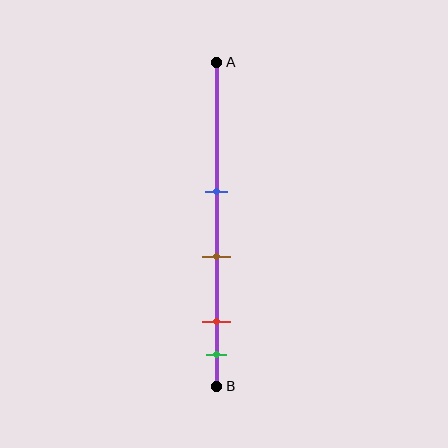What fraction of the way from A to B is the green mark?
The green mark is approximately 90% (0.9) of the way from A to B.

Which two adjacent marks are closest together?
The red and green marks are the closest adjacent pair.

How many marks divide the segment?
There are 4 marks dividing the segment.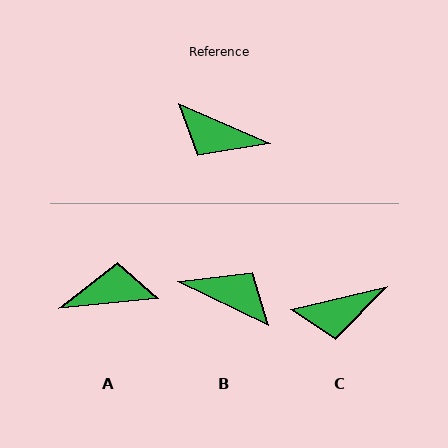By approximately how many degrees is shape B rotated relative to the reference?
Approximately 178 degrees counter-clockwise.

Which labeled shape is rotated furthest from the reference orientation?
B, about 178 degrees away.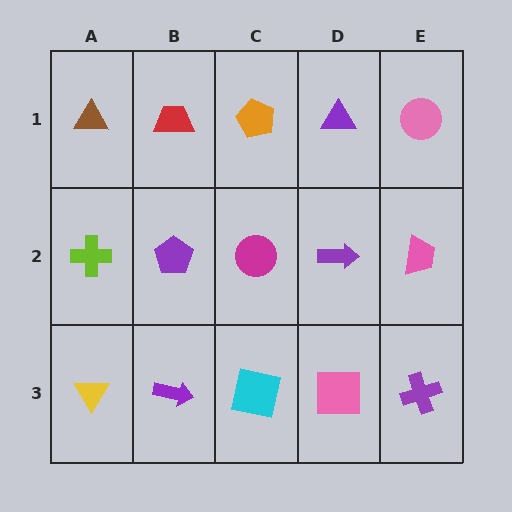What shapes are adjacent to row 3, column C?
A magenta circle (row 2, column C), a purple arrow (row 3, column B), a pink square (row 3, column D).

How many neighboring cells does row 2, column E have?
3.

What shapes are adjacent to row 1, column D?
A purple arrow (row 2, column D), an orange pentagon (row 1, column C), a pink circle (row 1, column E).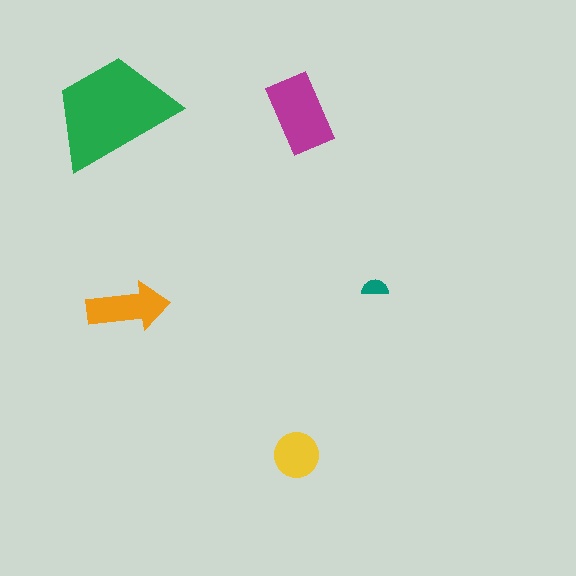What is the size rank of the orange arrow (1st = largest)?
3rd.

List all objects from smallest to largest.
The teal semicircle, the yellow circle, the orange arrow, the magenta rectangle, the green trapezoid.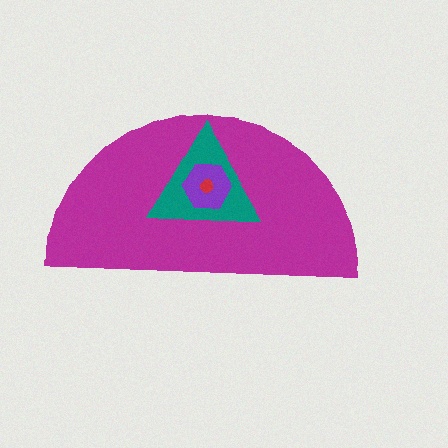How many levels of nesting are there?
4.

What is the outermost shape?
The magenta semicircle.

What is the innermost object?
The red circle.